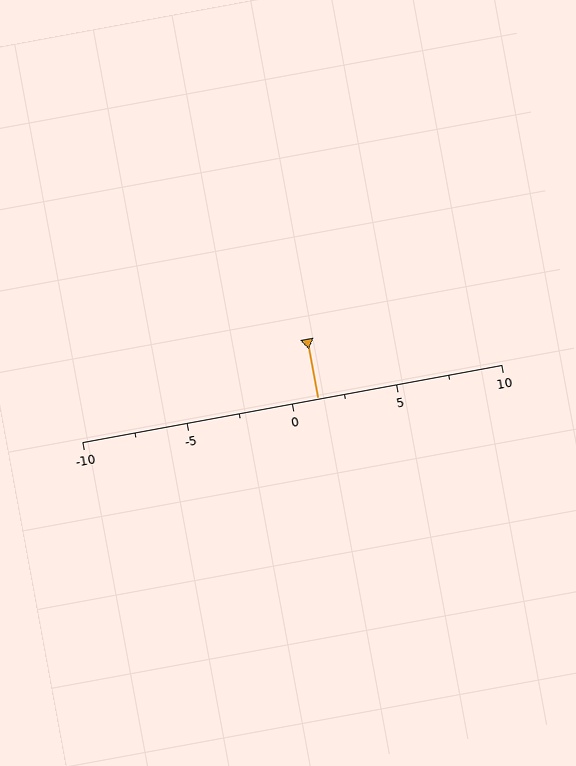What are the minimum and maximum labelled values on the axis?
The axis runs from -10 to 10.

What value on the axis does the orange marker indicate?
The marker indicates approximately 1.2.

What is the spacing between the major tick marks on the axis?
The major ticks are spaced 5 apart.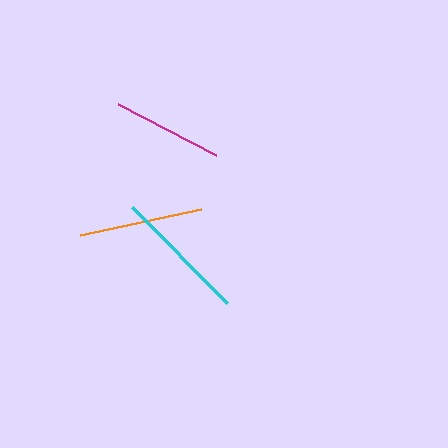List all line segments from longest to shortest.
From longest to shortest: cyan, orange, magenta.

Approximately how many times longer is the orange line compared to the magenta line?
The orange line is approximately 1.1 times the length of the magenta line.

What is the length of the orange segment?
The orange segment is approximately 124 pixels long.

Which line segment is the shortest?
The magenta line is the shortest at approximately 111 pixels.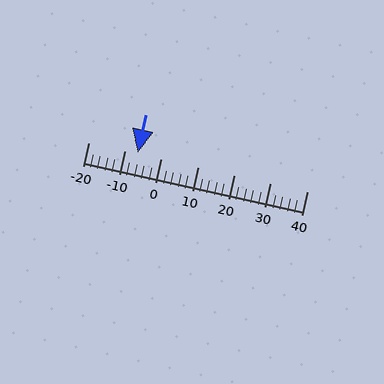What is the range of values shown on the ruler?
The ruler shows values from -20 to 40.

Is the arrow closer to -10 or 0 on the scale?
The arrow is closer to -10.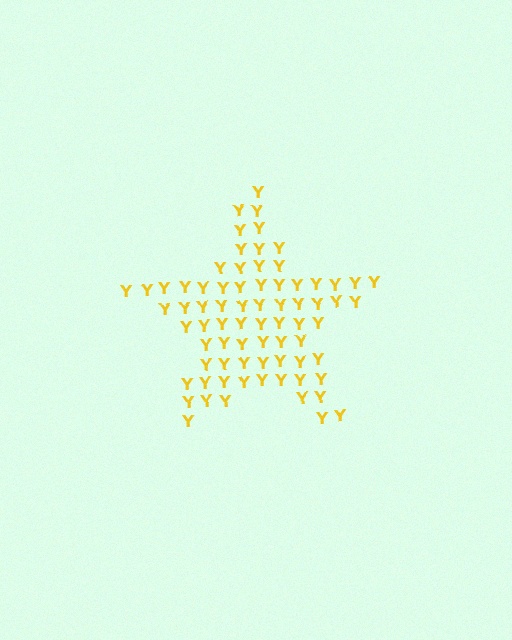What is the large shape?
The large shape is a star.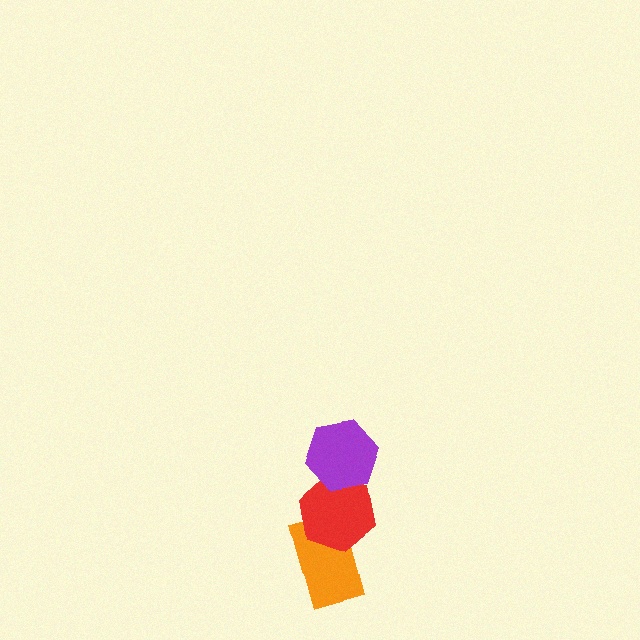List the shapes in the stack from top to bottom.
From top to bottom: the purple hexagon, the red hexagon, the orange rectangle.